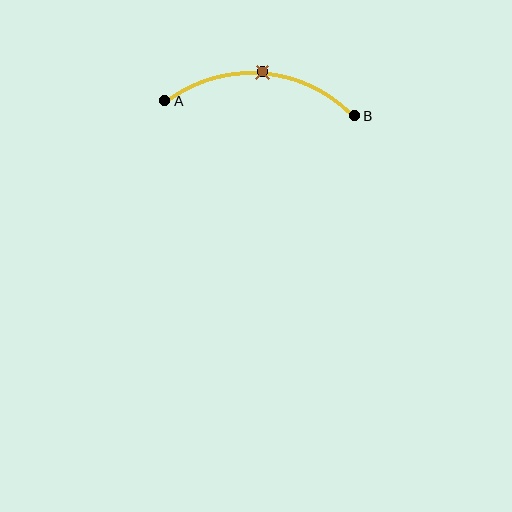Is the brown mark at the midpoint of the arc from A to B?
Yes. The brown mark lies on the arc at equal arc-length from both A and B — it is the arc midpoint.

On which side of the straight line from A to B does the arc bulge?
The arc bulges above the straight line connecting A and B.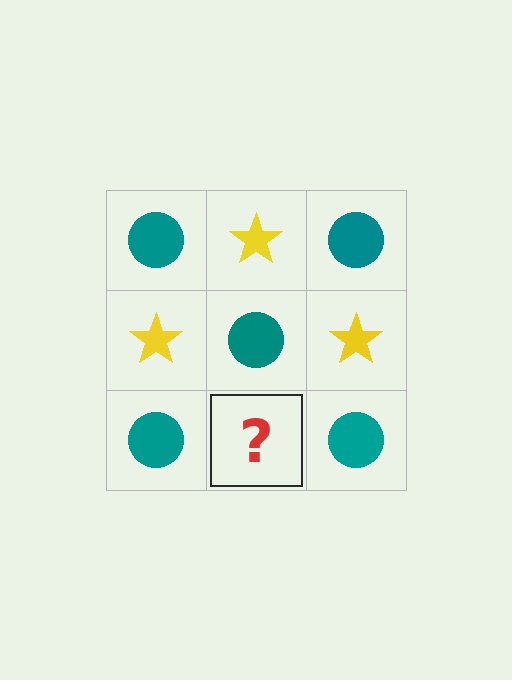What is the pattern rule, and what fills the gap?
The rule is that it alternates teal circle and yellow star in a checkerboard pattern. The gap should be filled with a yellow star.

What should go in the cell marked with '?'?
The missing cell should contain a yellow star.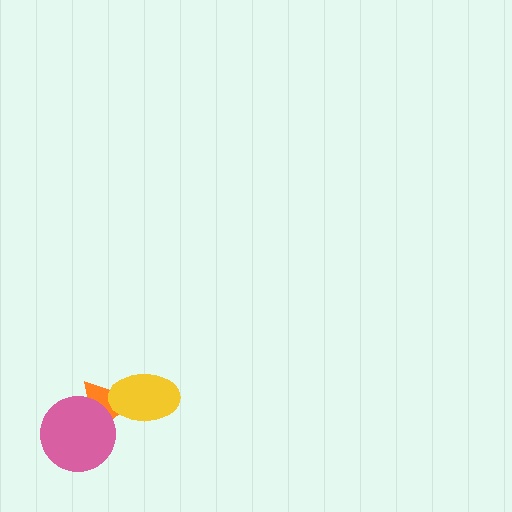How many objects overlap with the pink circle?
1 object overlaps with the pink circle.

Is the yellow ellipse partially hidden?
No, no other shape covers it.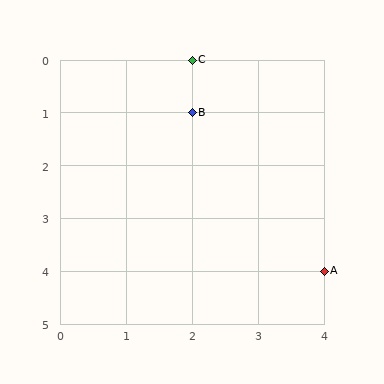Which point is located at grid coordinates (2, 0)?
Point C is at (2, 0).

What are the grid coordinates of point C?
Point C is at grid coordinates (2, 0).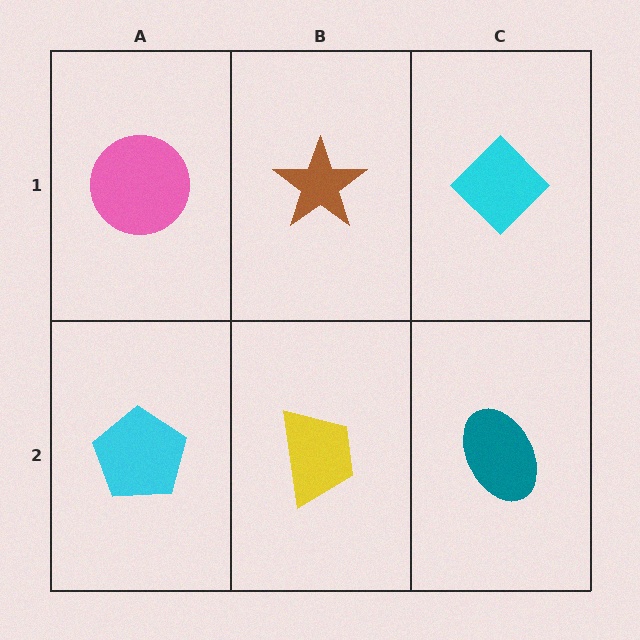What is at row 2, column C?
A teal ellipse.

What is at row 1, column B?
A brown star.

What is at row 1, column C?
A cyan diamond.